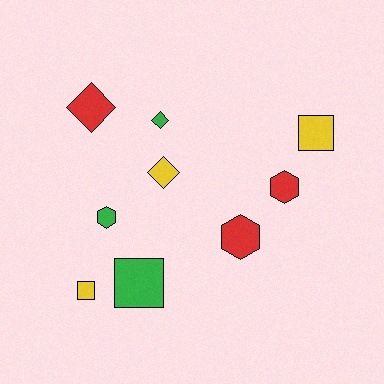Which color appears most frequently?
Red, with 3 objects.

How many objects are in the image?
There are 9 objects.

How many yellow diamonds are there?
There is 1 yellow diamond.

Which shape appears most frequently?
Hexagon, with 3 objects.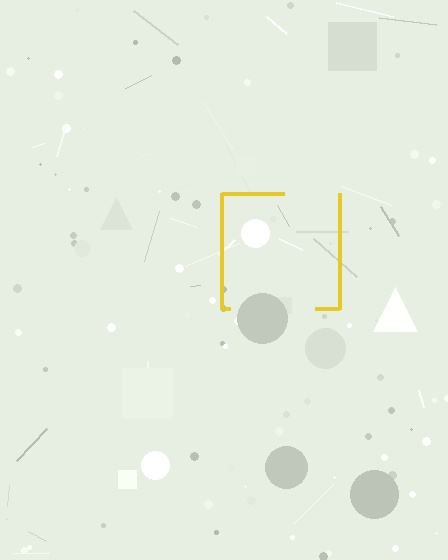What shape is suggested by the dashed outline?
The dashed outline suggests a square.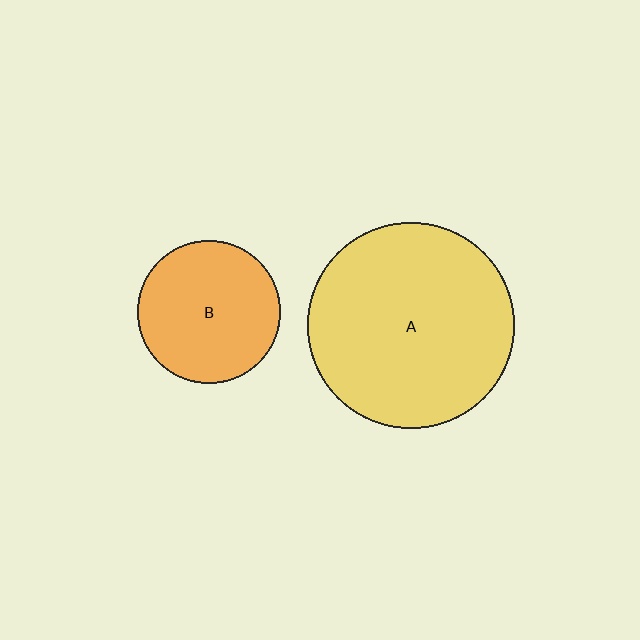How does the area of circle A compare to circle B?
Approximately 2.1 times.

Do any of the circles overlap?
No, none of the circles overlap.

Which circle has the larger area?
Circle A (yellow).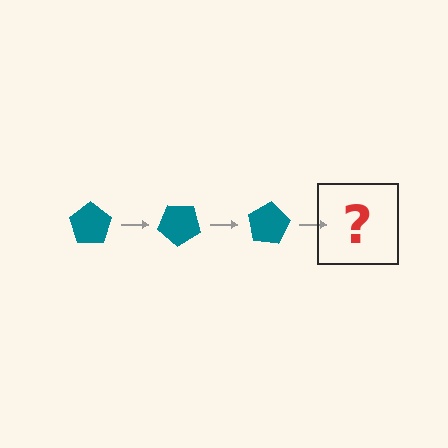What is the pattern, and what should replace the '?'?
The pattern is that the pentagon rotates 40 degrees each step. The '?' should be a teal pentagon rotated 120 degrees.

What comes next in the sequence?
The next element should be a teal pentagon rotated 120 degrees.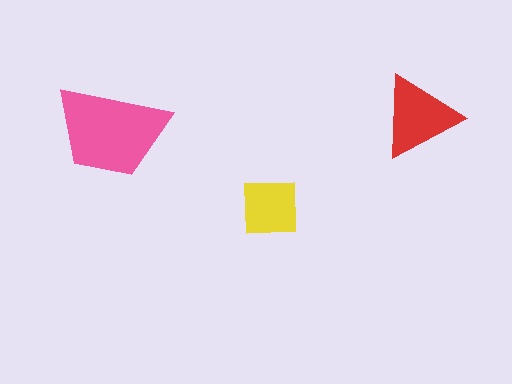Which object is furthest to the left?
The pink trapezoid is leftmost.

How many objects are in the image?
There are 3 objects in the image.